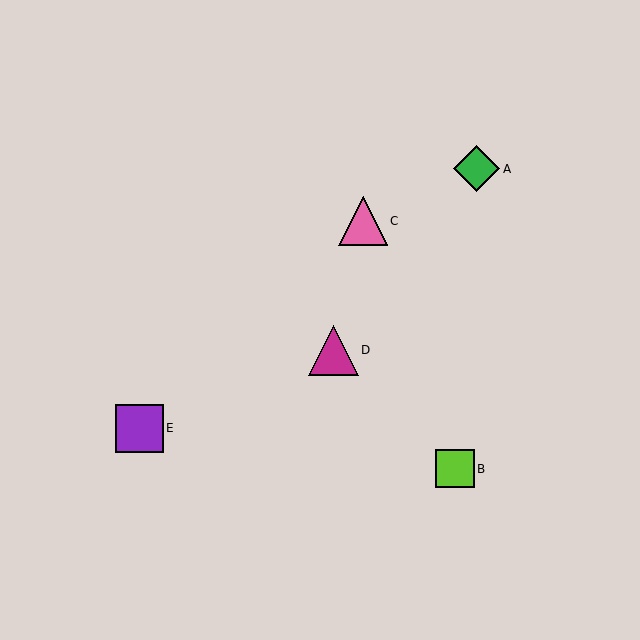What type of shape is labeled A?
Shape A is a green diamond.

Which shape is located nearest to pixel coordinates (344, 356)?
The magenta triangle (labeled D) at (333, 350) is nearest to that location.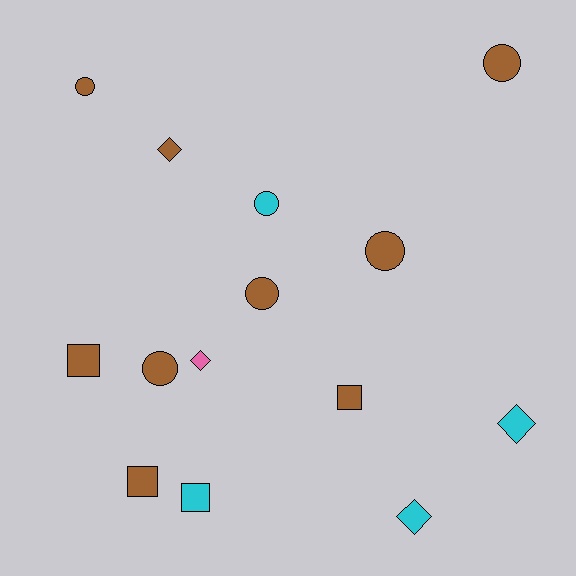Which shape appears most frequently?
Circle, with 6 objects.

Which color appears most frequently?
Brown, with 9 objects.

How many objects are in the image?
There are 14 objects.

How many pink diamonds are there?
There is 1 pink diamond.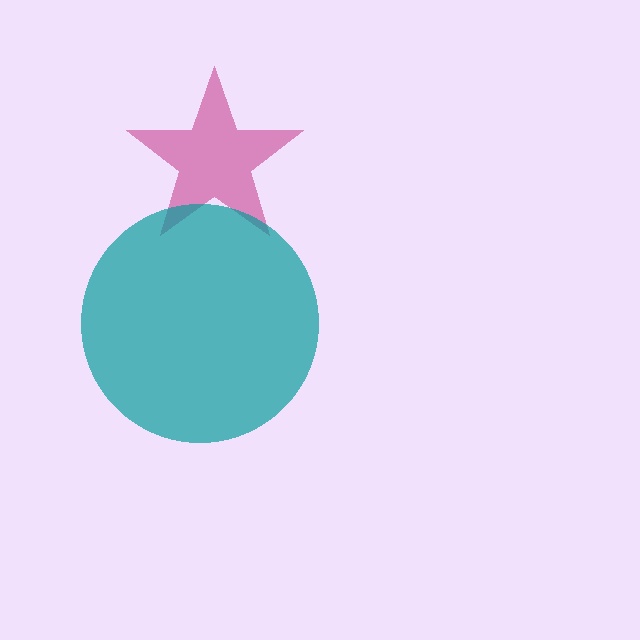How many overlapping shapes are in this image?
There are 2 overlapping shapes in the image.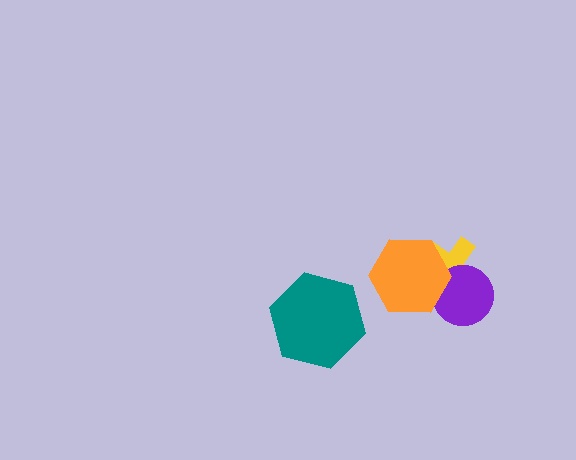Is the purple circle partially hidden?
Yes, it is partially covered by another shape.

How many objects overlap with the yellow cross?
2 objects overlap with the yellow cross.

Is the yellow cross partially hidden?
Yes, it is partially covered by another shape.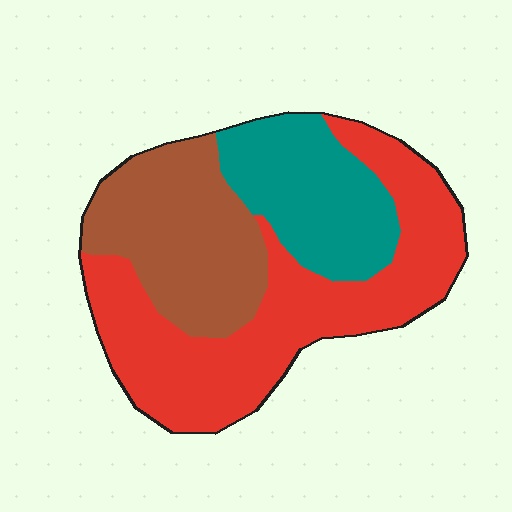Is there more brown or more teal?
Brown.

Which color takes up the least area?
Teal, at roughly 25%.